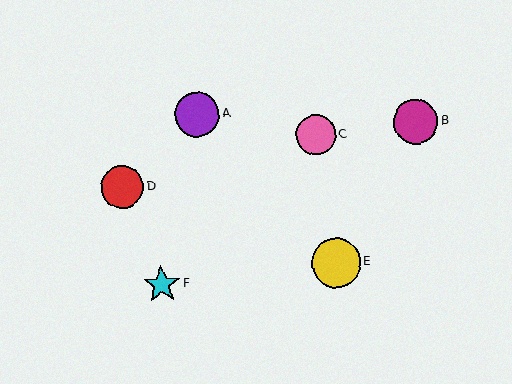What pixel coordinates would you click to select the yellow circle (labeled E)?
Click at (336, 263) to select the yellow circle E.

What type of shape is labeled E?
Shape E is a yellow circle.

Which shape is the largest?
The yellow circle (labeled E) is the largest.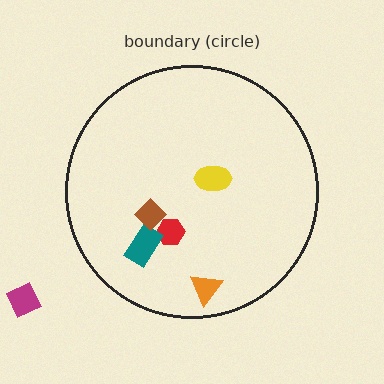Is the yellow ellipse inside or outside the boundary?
Inside.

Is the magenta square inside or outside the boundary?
Outside.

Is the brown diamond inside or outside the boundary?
Inside.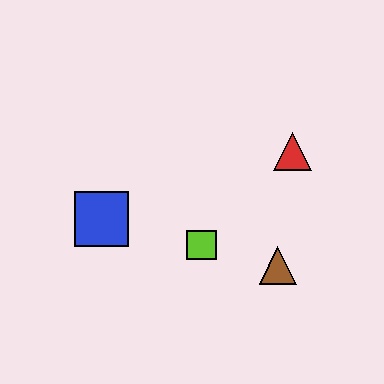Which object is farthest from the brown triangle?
The blue square is farthest from the brown triangle.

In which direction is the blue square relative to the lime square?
The blue square is to the left of the lime square.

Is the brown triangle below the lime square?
Yes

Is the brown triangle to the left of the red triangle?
Yes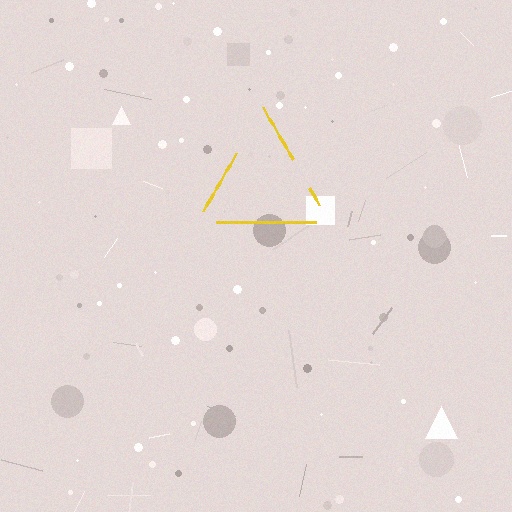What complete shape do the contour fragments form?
The contour fragments form a triangle.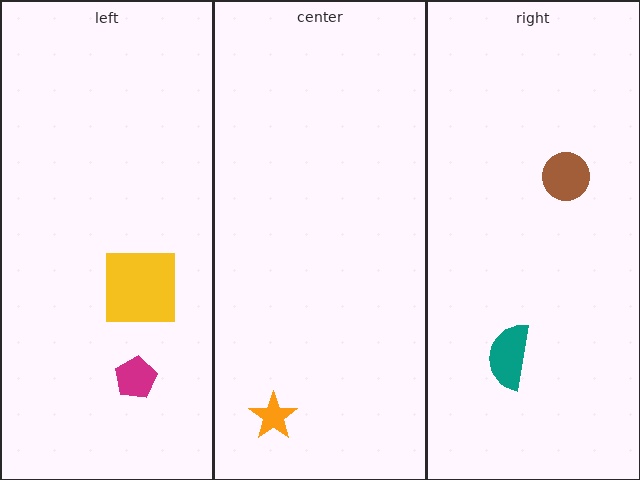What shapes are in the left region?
The yellow square, the magenta pentagon.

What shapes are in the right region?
The brown circle, the teal semicircle.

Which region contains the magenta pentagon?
The left region.